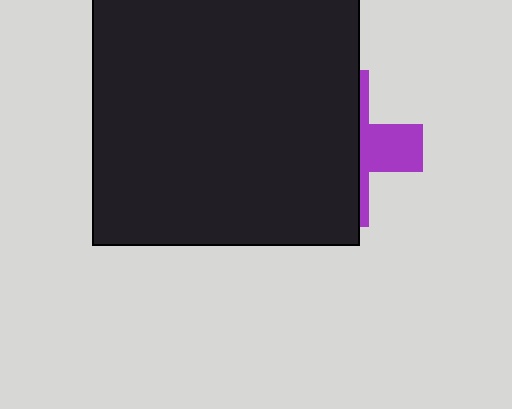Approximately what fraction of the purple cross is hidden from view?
Roughly 68% of the purple cross is hidden behind the black square.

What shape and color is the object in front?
The object in front is a black square.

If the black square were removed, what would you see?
You would see the complete purple cross.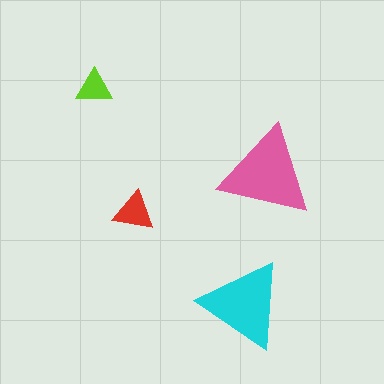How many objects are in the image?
There are 4 objects in the image.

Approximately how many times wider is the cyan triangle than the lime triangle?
About 2.5 times wider.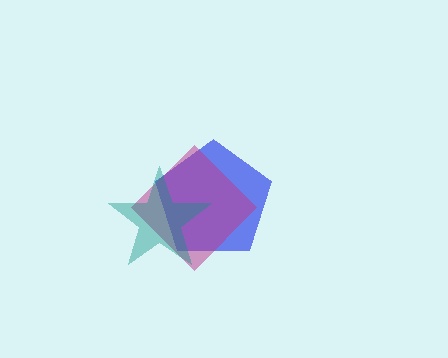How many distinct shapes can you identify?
There are 3 distinct shapes: a blue pentagon, a magenta diamond, a teal star.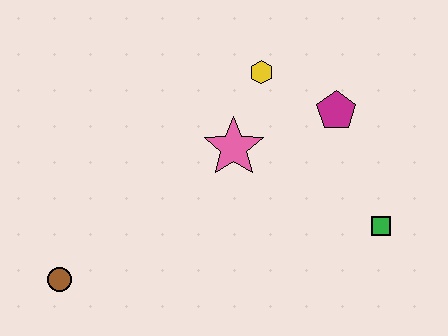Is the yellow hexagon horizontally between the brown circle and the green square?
Yes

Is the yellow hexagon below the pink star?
No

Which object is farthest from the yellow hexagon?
The brown circle is farthest from the yellow hexagon.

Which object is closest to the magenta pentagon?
The yellow hexagon is closest to the magenta pentagon.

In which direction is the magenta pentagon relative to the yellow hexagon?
The magenta pentagon is to the right of the yellow hexagon.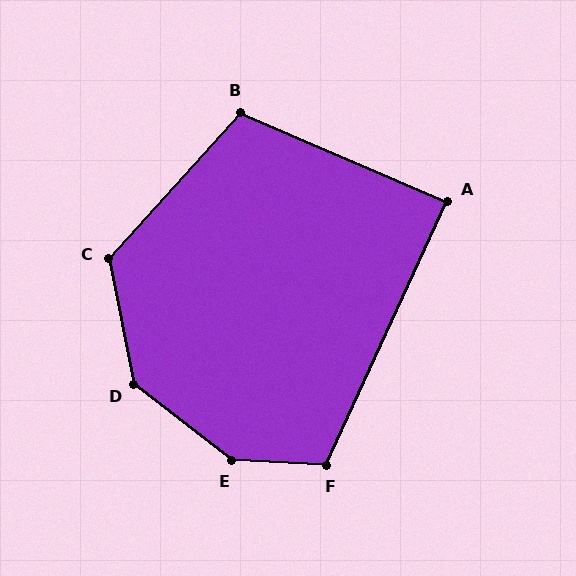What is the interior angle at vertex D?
Approximately 139 degrees (obtuse).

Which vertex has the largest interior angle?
E, at approximately 145 degrees.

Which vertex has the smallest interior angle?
A, at approximately 89 degrees.